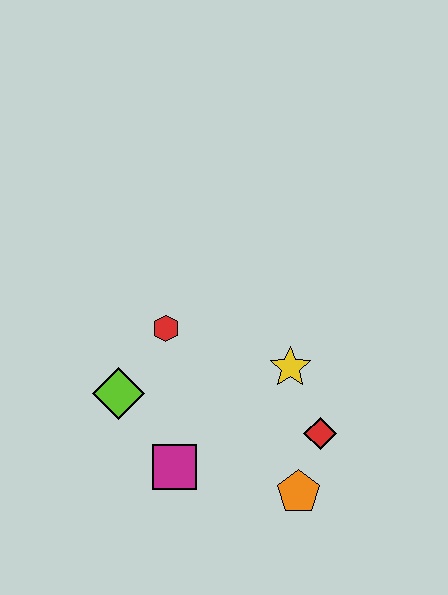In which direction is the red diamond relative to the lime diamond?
The red diamond is to the right of the lime diamond.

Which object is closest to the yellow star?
The red diamond is closest to the yellow star.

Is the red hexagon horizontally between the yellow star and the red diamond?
No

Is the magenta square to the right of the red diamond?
No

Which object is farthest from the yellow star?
The lime diamond is farthest from the yellow star.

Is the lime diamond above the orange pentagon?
Yes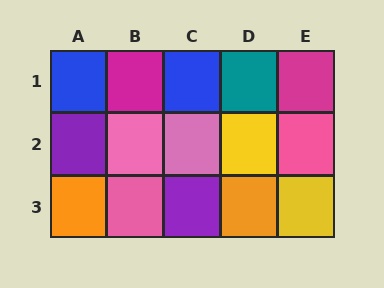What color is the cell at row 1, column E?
Magenta.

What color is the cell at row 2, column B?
Pink.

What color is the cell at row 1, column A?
Blue.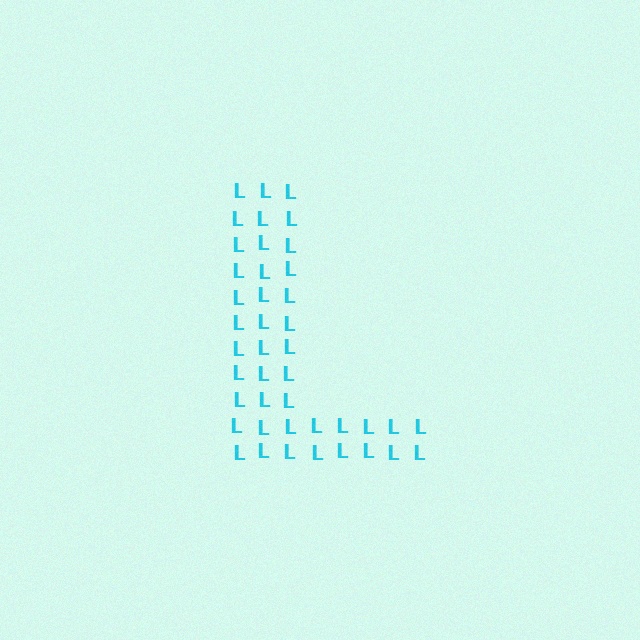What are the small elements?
The small elements are letter L's.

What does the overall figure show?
The overall figure shows the letter L.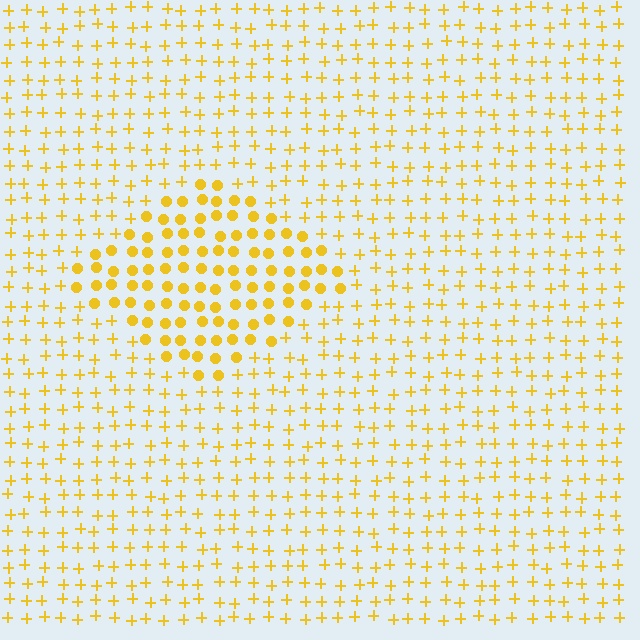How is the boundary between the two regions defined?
The boundary is defined by a change in element shape: circles inside vs. plus signs outside. All elements share the same color and spacing.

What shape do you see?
I see a diamond.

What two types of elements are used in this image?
The image uses circles inside the diamond region and plus signs outside it.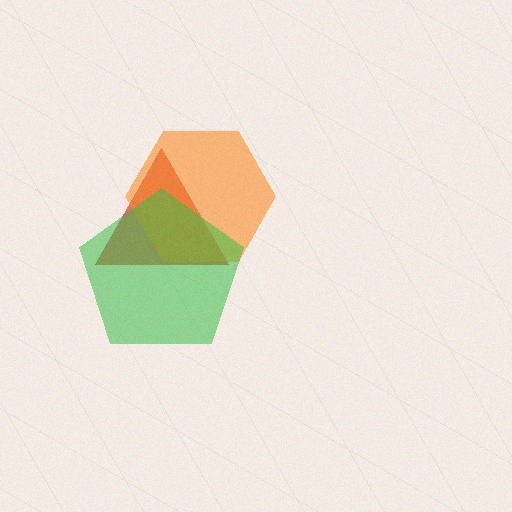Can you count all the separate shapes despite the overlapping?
Yes, there are 3 separate shapes.